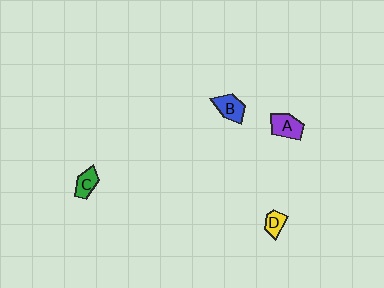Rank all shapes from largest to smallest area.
From largest to smallest: A (purple), B (blue), C (green), D (yellow).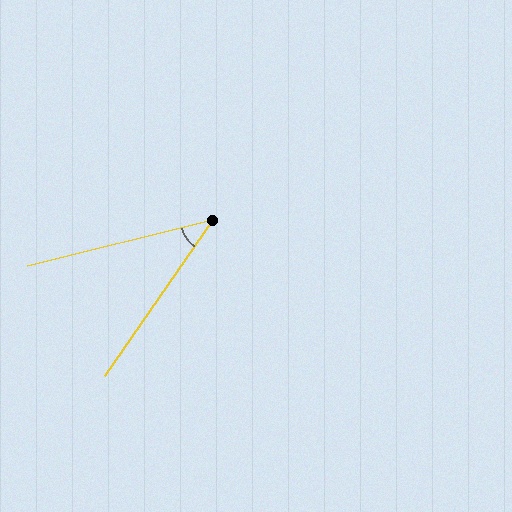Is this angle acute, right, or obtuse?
It is acute.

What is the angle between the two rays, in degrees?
Approximately 41 degrees.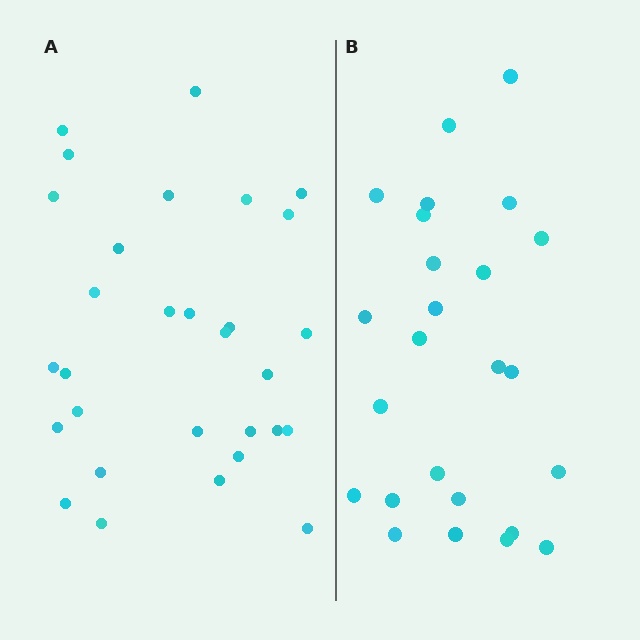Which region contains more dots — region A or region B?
Region A (the left region) has more dots.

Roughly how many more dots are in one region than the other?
Region A has about 5 more dots than region B.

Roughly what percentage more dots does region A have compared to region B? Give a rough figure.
About 20% more.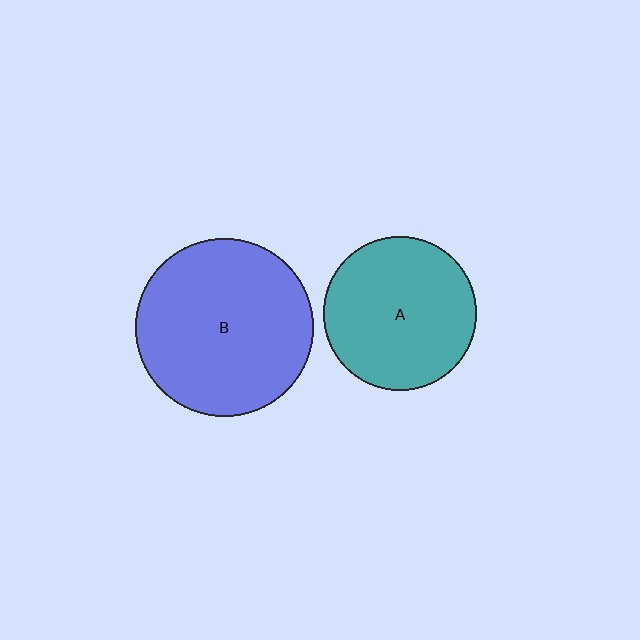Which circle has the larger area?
Circle B (blue).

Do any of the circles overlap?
No, none of the circles overlap.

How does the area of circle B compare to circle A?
Approximately 1.3 times.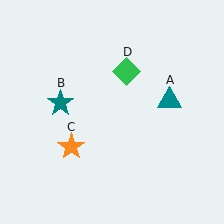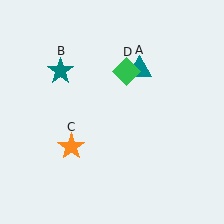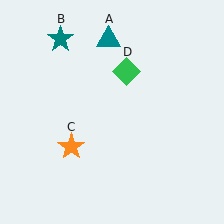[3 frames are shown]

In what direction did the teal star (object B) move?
The teal star (object B) moved up.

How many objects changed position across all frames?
2 objects changed position: teal triangle (object A), teal star (object B).